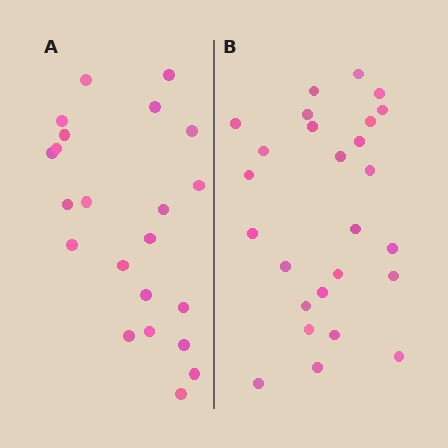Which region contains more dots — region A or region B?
Region B (the right region) has more dots.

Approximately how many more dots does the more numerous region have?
Region B has about 4 more dots than region A.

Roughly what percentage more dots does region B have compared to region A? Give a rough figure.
About 20% more.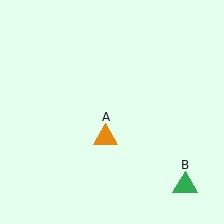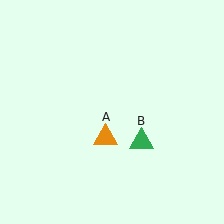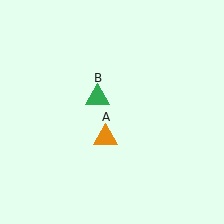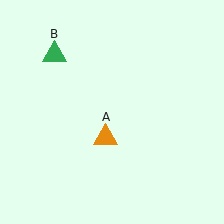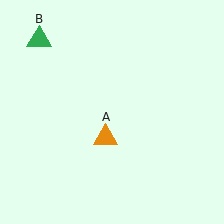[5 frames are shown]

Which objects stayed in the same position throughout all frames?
Orange triangle (object A) remained stationary.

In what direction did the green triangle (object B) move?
The green triangle (object B) moved up and to the left.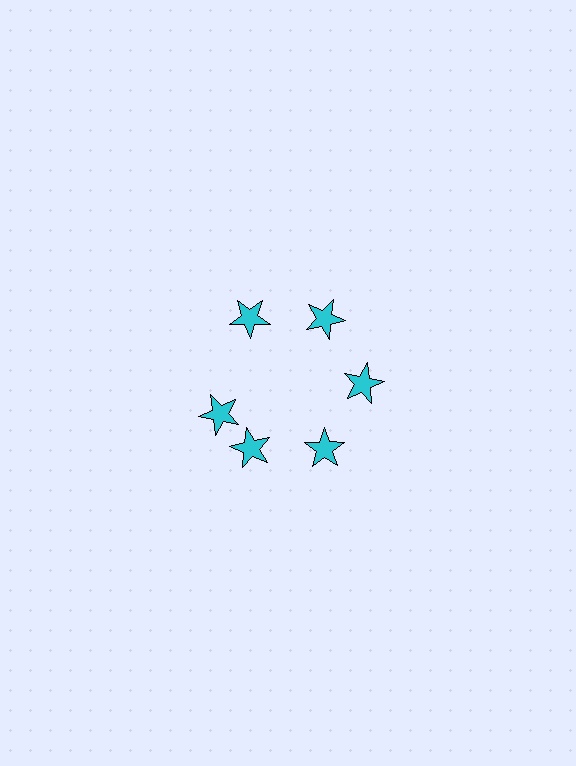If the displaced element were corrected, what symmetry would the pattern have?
It would have 6-fold rotational symmetry — the pattern would map onto itself every 60 degrees.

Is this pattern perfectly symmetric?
No. The 6 cyan stars are arranged in a ring, but one element near the 9 o'clock position is rotated out of alignment along the ring, breaking the 6-fold rotational symmetry.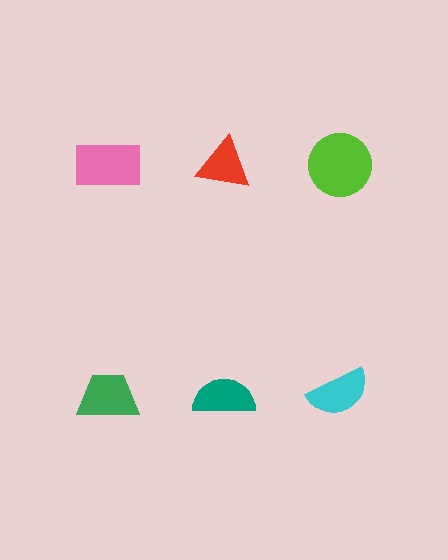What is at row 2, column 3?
A cyan semicircle.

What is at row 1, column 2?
A red triangle.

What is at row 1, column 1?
A pink rectangle.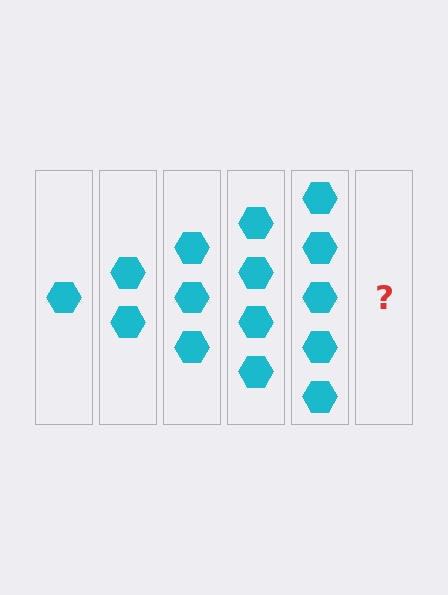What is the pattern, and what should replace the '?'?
The pattern is that each step adds one more hexagon. The '?' should be 6 hexagons.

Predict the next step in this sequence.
The next step is 6 hexagons.